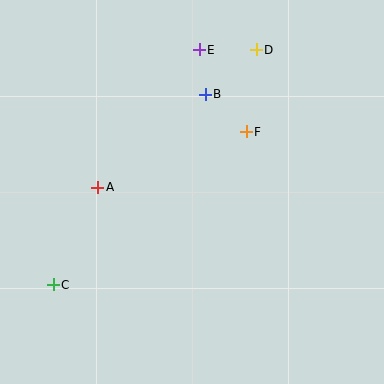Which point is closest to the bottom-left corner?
Point C is closest to the bottom-left corner.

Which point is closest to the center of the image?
Point F at (246, 132) is closest to the center.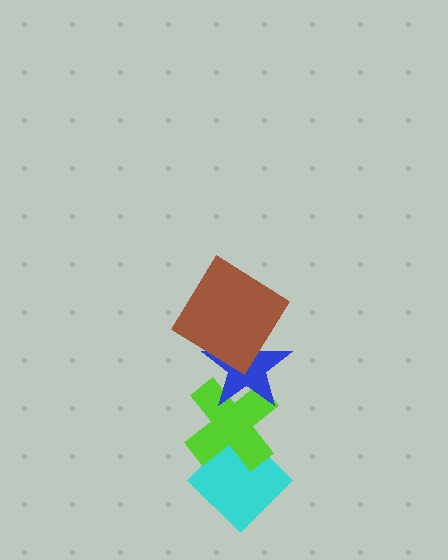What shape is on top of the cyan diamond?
The lime cross is on top of the cyan diamond.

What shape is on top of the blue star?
The brown diamond is on top of the blue star.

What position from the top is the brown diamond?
The brown diamond is 1st from the top.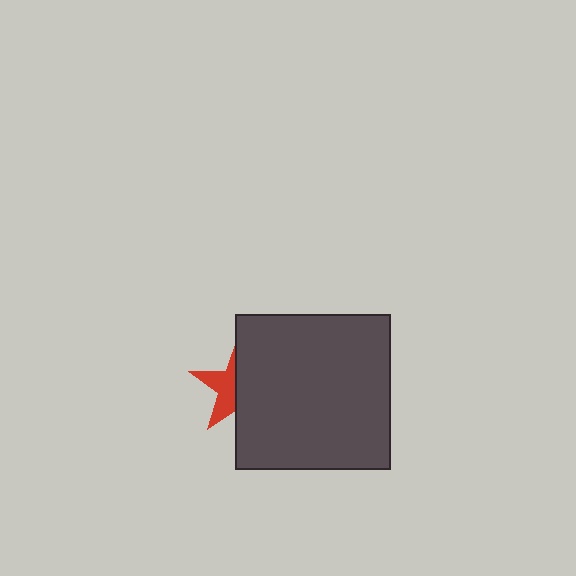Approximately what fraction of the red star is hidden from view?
Roughly 57% of the red star is hidden behind the dark gray square.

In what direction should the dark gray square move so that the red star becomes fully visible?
The dark gray square should move right. That is the shortest direction to clear the overlap and leave the red star fully visible.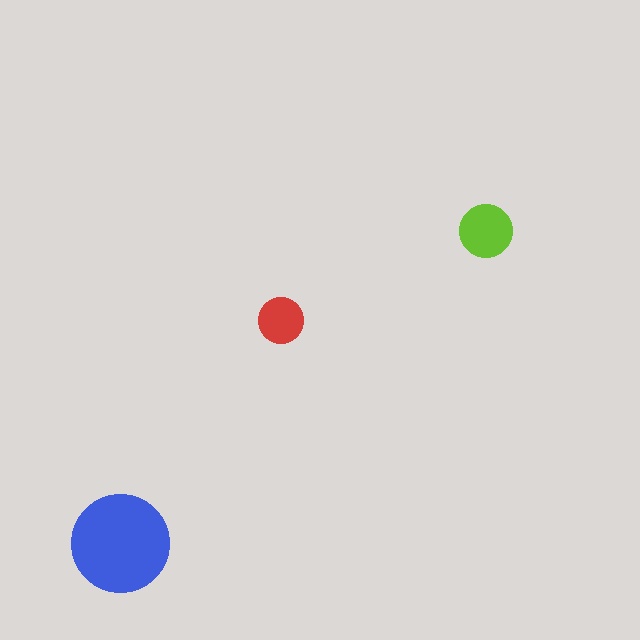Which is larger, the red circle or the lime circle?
The lime one.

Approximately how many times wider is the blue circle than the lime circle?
About 2 times wider.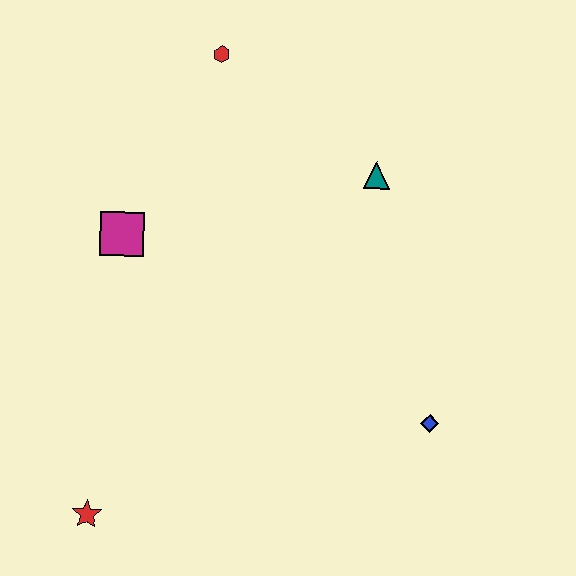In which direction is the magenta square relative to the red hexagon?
The magenta square is below the red hexagon.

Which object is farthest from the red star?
The red hexagon is farthest from the red star.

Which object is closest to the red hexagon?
The teal triangle is closest to the red hexagon.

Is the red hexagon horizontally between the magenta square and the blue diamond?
Yes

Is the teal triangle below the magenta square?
No